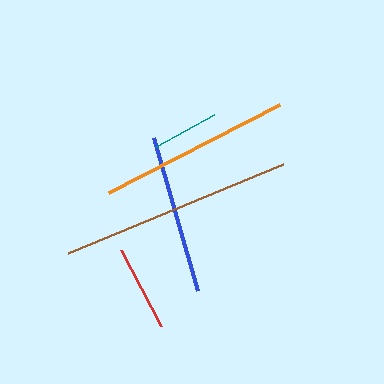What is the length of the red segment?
The red segment is approximately 86 pixels long.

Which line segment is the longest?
The brown line is the longest at approximately 233 pixels.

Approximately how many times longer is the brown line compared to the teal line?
The brown line is approximately 3.5 times the length of the teal line.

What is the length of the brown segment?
The brown segment is approximately 233 pixels long.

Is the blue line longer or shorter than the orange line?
The orange line is longer than the blue line.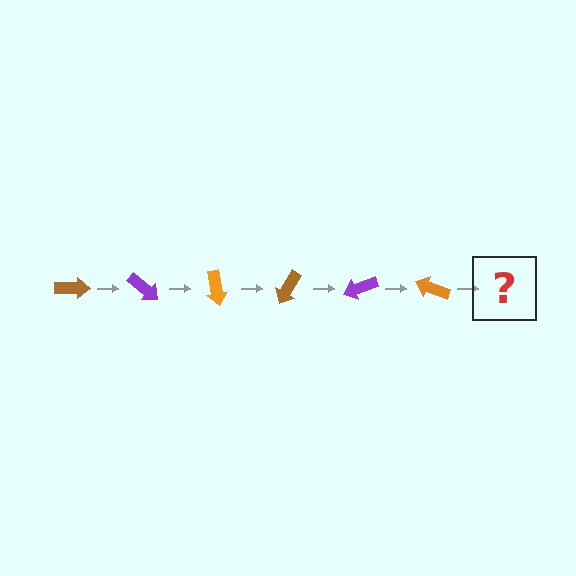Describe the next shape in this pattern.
It should be a brown arrow, rotated 240 degrees from the start.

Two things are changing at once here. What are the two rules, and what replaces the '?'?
The two rules are that it rotates 40 degrees each step and the color cycles through brown, purple, and orange. The '?' should be a brown arrow, rotated 240 degrees from the start.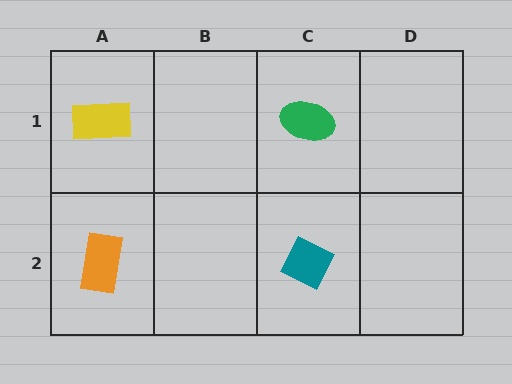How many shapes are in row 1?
2 shapes.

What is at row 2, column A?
An orange rectangle.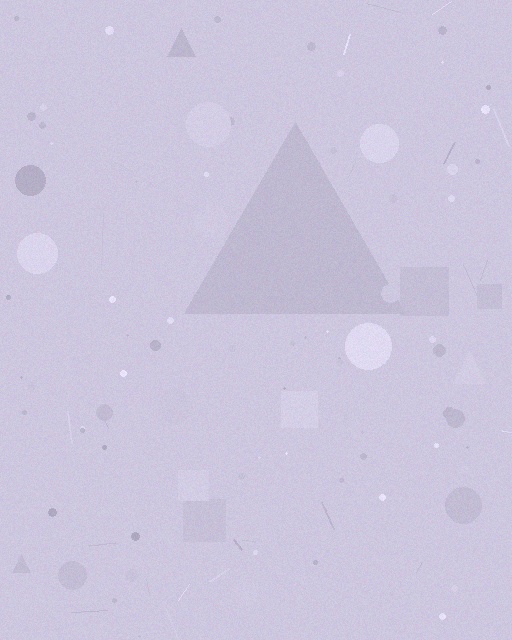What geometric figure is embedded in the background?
A triangle is embedded in the background.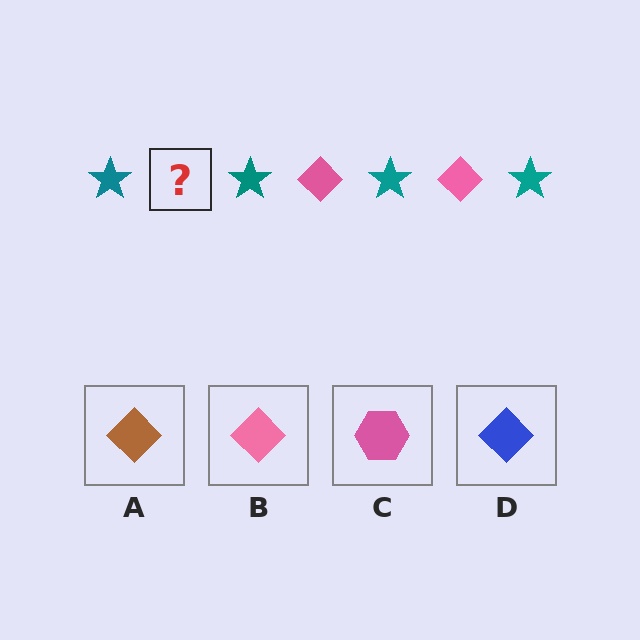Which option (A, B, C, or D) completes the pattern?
B.